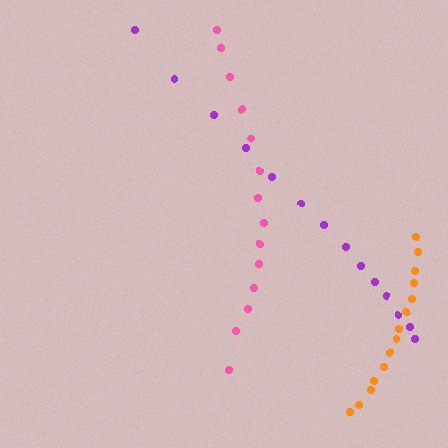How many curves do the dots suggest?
There are 3 distinct paths.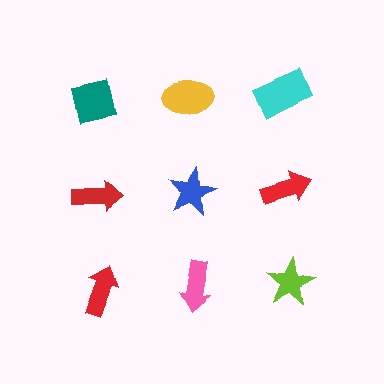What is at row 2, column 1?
A red arrow.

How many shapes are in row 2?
3 shapes.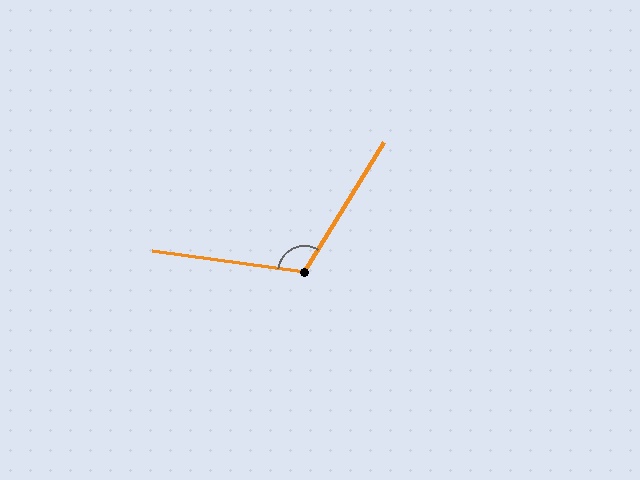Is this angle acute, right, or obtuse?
It is obtuse.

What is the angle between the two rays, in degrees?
Approximately 114 degrees.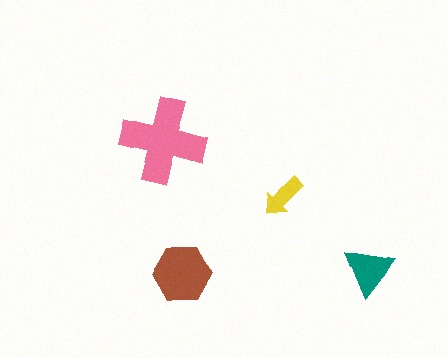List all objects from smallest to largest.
The yellow arrow, the teal triangle, the brown hexagon, the pink cross.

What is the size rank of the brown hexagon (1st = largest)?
2nd.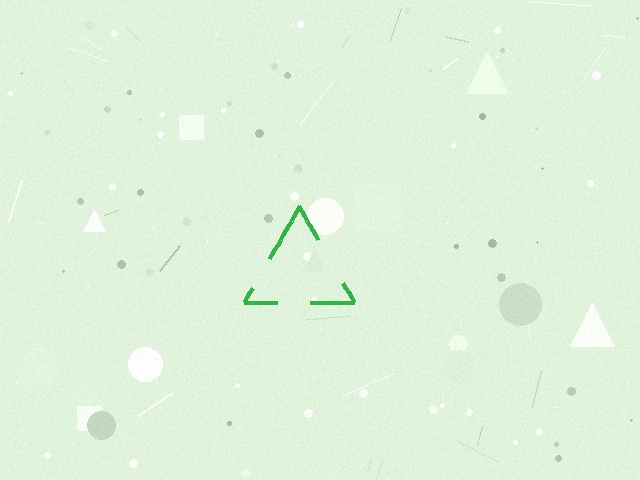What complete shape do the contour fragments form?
The contour fragments form a triangle.